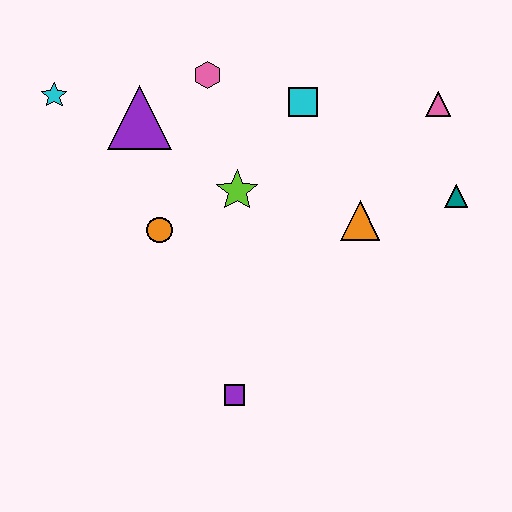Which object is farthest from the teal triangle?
The cyan star is farthest from the teal triangle.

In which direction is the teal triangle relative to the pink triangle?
The teal triangle is below the pink triangle.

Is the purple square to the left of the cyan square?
Yes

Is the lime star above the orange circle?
Yes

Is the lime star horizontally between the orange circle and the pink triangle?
Yes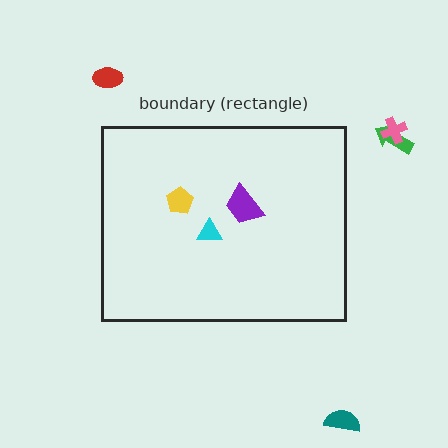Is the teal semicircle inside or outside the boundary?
Outside.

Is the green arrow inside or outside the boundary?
Outside.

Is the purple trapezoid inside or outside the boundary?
Inside.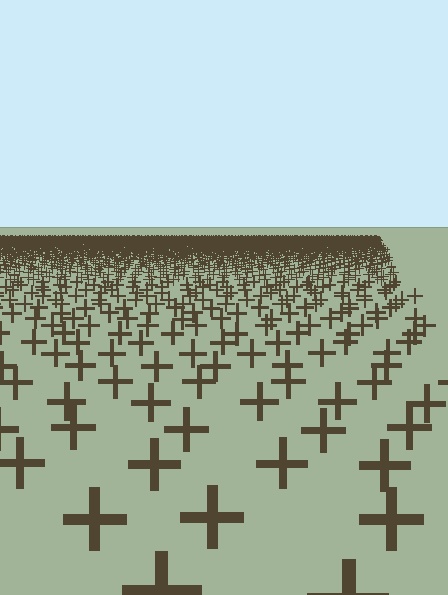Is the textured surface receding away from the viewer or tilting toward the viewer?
The surface is receding away from the viewer. Texture elements get smaller and denser toward the top.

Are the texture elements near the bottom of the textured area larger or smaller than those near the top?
Larger. Near the bottom, elements are closer to the viewer and appear at a bigger on-screen size.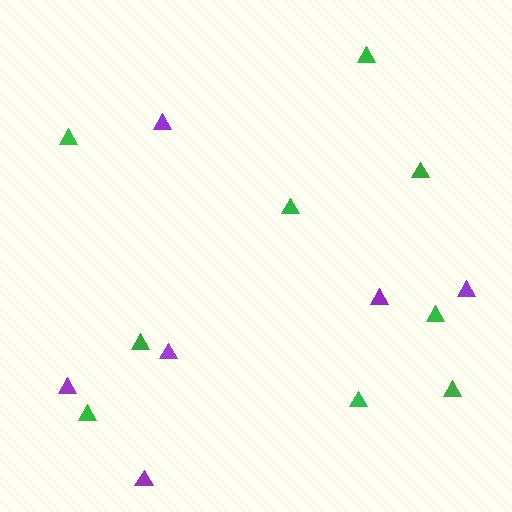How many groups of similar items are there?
There are 2 groups: one group of green triangles (9) and one group of purple triangles (6).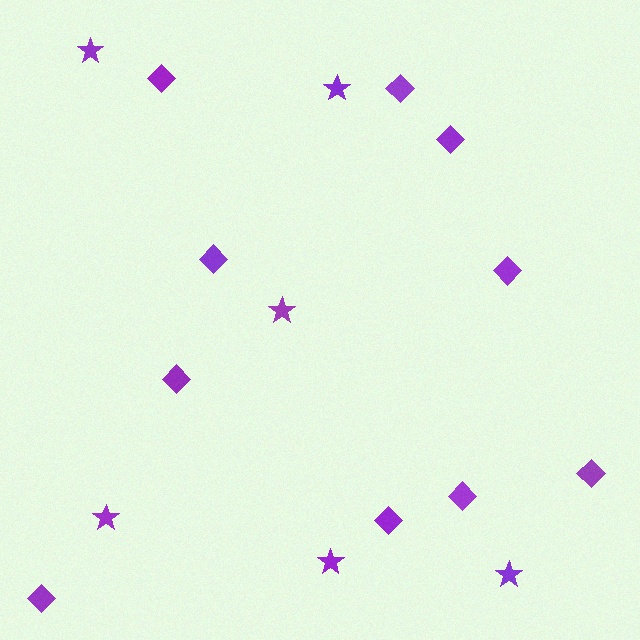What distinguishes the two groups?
There are 2 groups: one group of diamonds (10) and one group of stars (6).